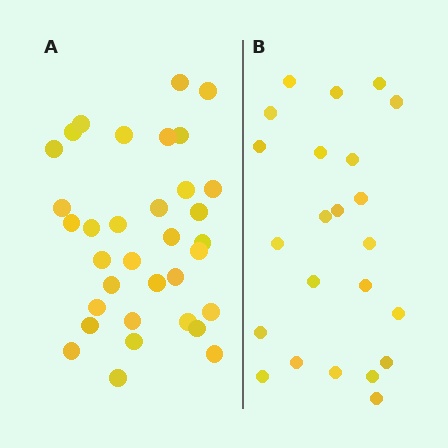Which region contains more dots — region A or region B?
Region A (the left region) has more dots.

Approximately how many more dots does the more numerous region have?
Region A has roughly 12 or so more dots than region B.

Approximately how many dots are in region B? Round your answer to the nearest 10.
About 20 dots. (The exact count is 23, which rounds to 20.)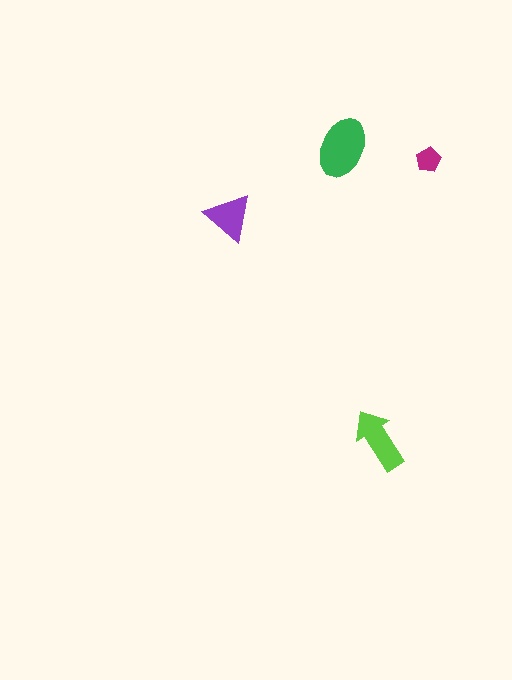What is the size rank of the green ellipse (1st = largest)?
1st.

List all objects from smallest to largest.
The magenta pentagon, the purple triangle, the lime arrow, the green ellipse.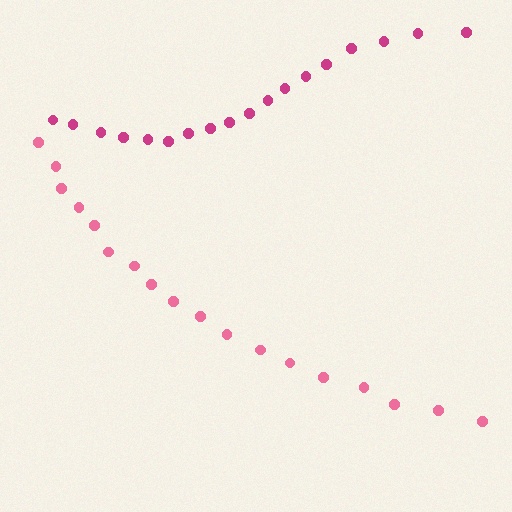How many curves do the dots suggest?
There are 2 distinct paths.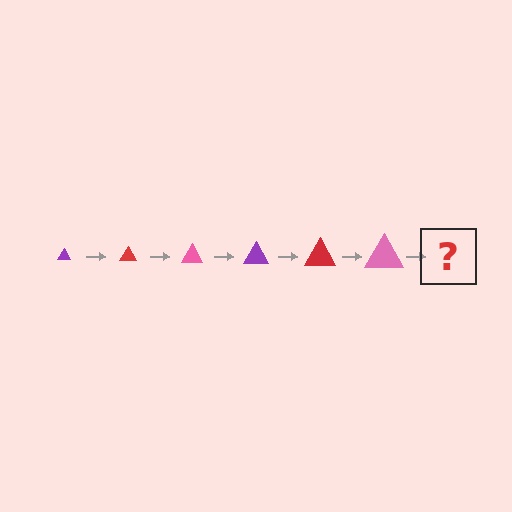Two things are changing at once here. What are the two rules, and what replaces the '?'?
The two rules are that the triangle grows larger each step and the color cycles through purple, red, and pink. The '?' should be a purple triangle, larger than the previous one.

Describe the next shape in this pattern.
It should be a purple triangle, larger than the previous one.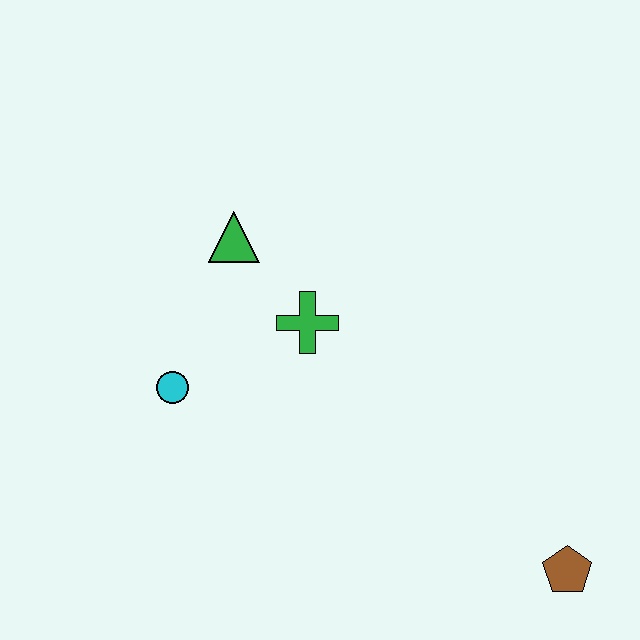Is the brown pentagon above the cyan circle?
No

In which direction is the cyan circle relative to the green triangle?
The cyan circle is below the green triangle.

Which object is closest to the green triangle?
The green cross is closest to the green triangle.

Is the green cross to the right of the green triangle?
Yes